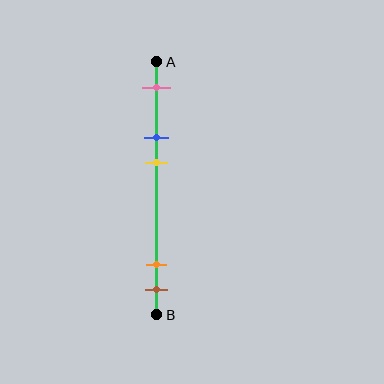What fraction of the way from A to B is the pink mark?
The pink mark is approximately 10% (0.1) of the way from A to B.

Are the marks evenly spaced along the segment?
No, the marks are not evenly spaced.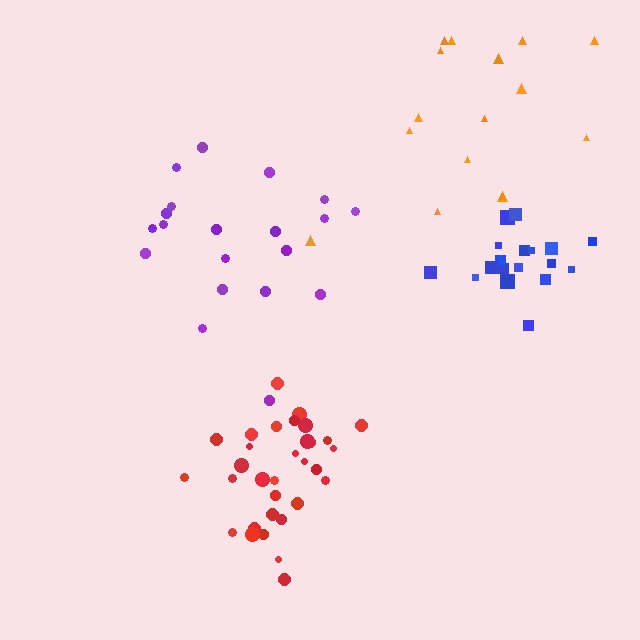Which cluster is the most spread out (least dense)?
Orange.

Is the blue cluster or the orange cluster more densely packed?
Blue.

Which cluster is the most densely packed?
Red.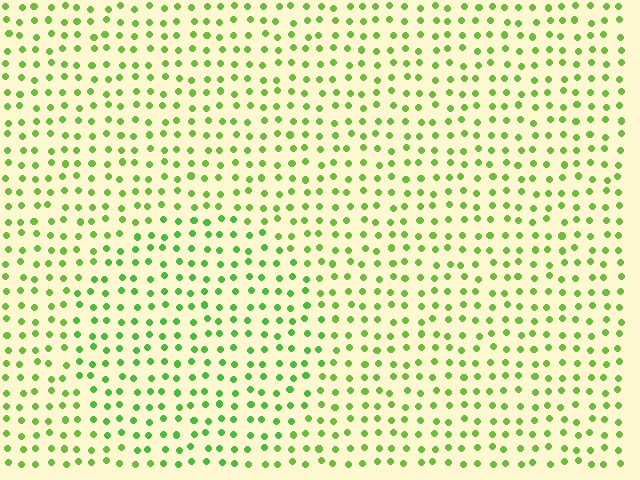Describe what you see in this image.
The image is filled with small lime elements in a uniform arrangement. A circle-shaped region is visible where the elements are tinted to a slightly different hue, forming a subtle color boundary.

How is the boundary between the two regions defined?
The boundary is defined purely by a slight shift in hue (about 18 degrees). Spacing, size, and orientation are identical on both sides.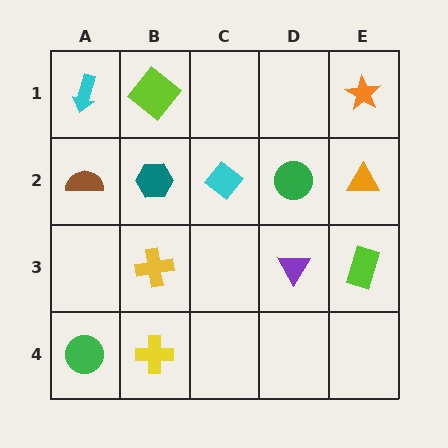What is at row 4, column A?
A green circle.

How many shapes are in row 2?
5 shapes.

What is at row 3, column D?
A purple triangle.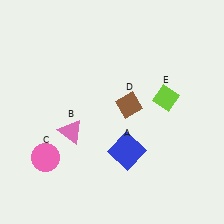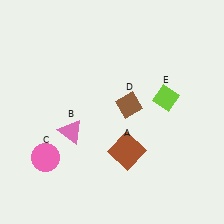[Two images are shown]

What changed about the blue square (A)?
In Image 1, A is blue. In Image 2, it changed to brown.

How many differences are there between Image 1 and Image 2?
There is 1 difference between the two images.